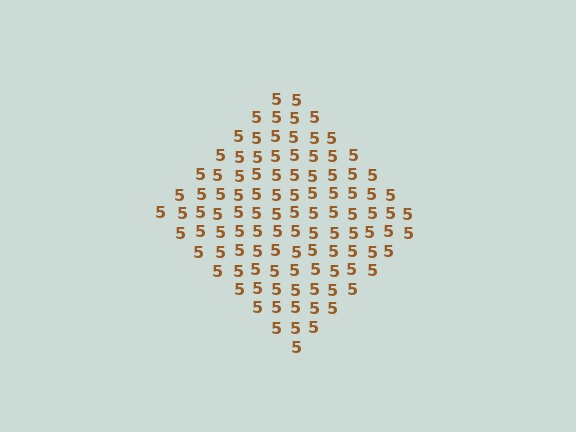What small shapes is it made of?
It is made of small digit 5's.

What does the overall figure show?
The overall figure shows a diamond.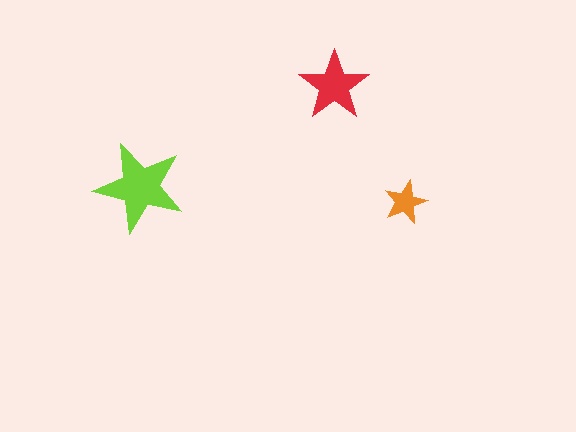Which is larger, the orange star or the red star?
The red one.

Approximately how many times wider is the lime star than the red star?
About 1.5 times wider.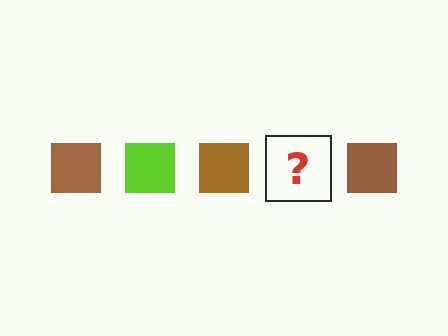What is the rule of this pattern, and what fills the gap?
The rule is that the pattern cycles through brown, lime squares. The gap should be filled with a lime square.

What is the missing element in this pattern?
The missing element is a lime square.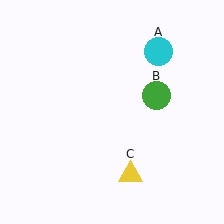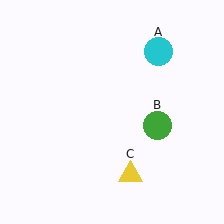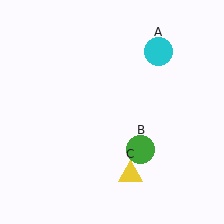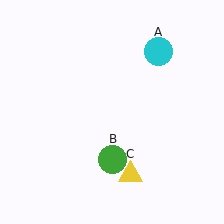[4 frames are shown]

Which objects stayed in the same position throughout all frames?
Cyan circle (object A) and yellow triangle (object C) remained stationary.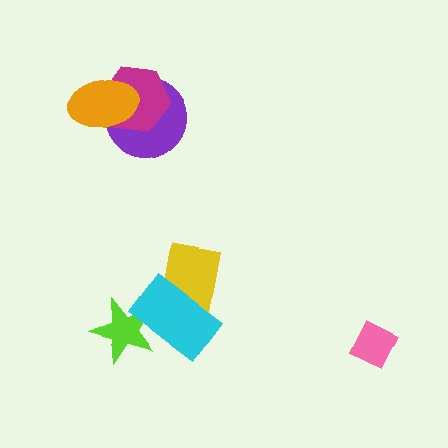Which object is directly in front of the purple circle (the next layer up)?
The magenta hexagon is directly in front of the purple circle.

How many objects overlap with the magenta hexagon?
2 objects overlap with the magenta hexagon.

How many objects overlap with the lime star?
1 object overlaps with the lime star.